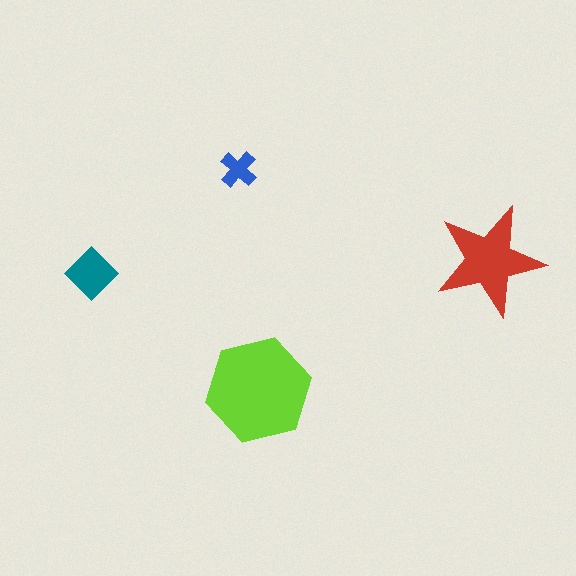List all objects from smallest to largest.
The blue cross, the teal diamond, the red star, the lime hexagon.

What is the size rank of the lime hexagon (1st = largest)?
1st.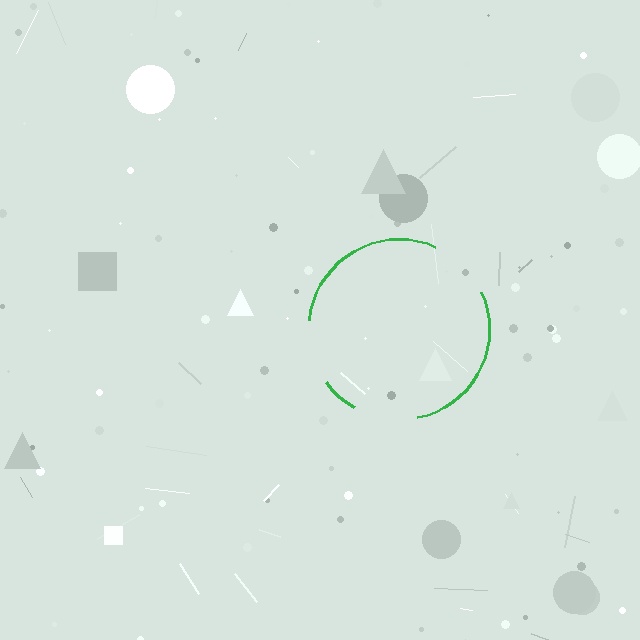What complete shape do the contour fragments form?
The contour fragments form a circle.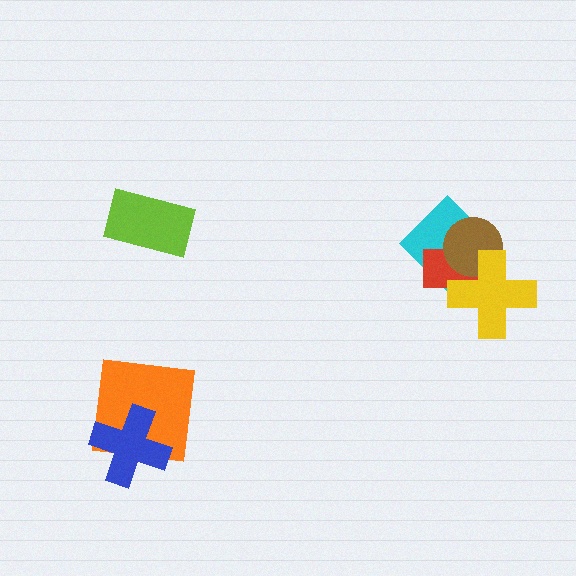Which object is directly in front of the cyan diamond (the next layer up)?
The red rectangle is directly in front of the cyan diamond.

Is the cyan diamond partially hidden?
Yes, it is partially covered by another shape.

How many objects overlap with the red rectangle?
3 objects overlap with the red rectangle.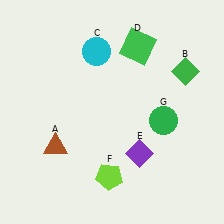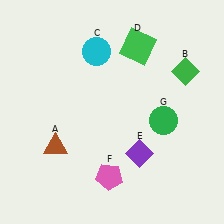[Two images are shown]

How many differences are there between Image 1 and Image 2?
There is 1 difference between the two images.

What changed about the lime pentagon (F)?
In Image 1, F is lime. In Image 2, it changed to pink.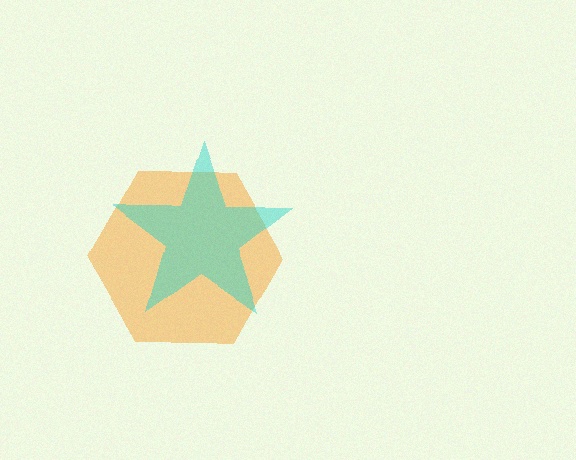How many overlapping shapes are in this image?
There are 2 overlapping shapes in the image.